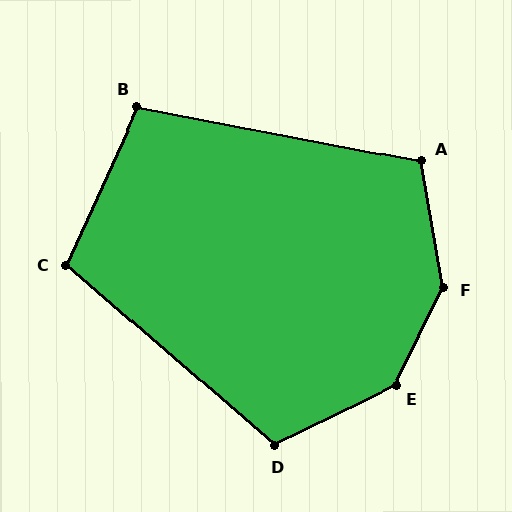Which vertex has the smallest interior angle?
B, at approximately 104 degrees.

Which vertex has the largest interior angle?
F, at approximately 144 degrees.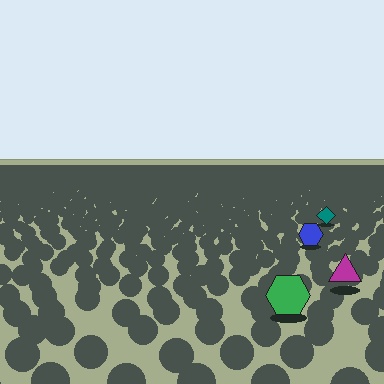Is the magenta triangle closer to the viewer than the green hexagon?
No. The green hexagon is closer — you can tell from the texture gradient: the ground texture is coarser near it.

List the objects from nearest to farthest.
From nearest to farthest: the green hexagon, the magenta triangle, the blue hexagon, the teal diamond.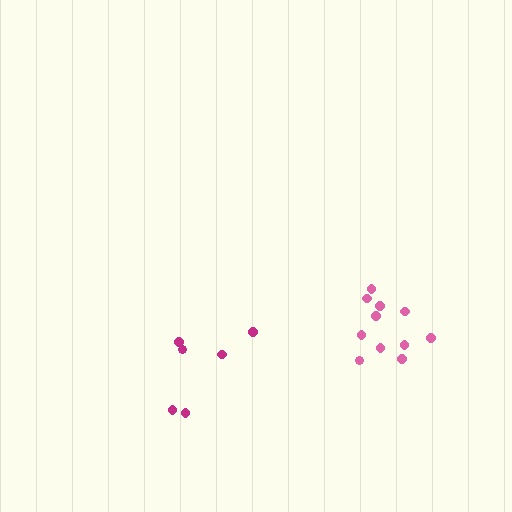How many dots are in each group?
Group 1: 11 dots, Group 2: 6 dots (17 total).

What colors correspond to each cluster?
The clusters are colored: pink, magenta.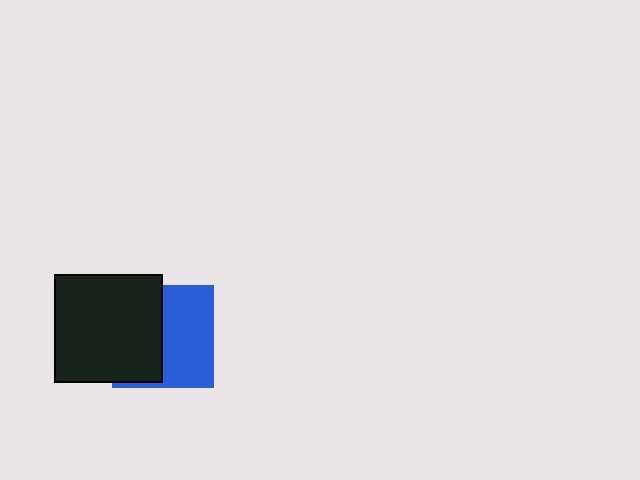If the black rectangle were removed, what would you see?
You would see the complete blue square.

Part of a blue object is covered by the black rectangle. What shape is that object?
It is a square.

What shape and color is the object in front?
The object in front is a black rectangle.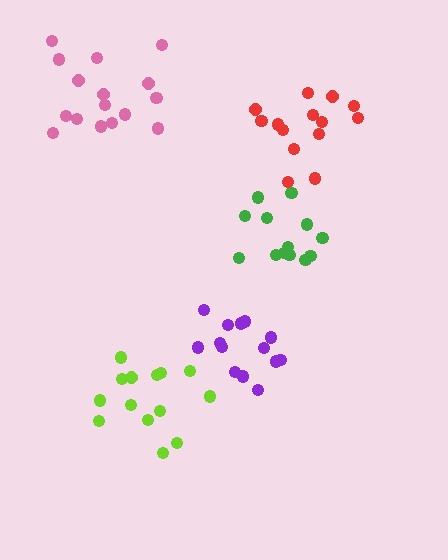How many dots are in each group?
Group 1: 16 dots, Group 2: 13 dots, Group 3: 14 dots, Group 4: 14 dots, Group 5: 14 dots (71 total).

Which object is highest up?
The pink cluster is topmost.